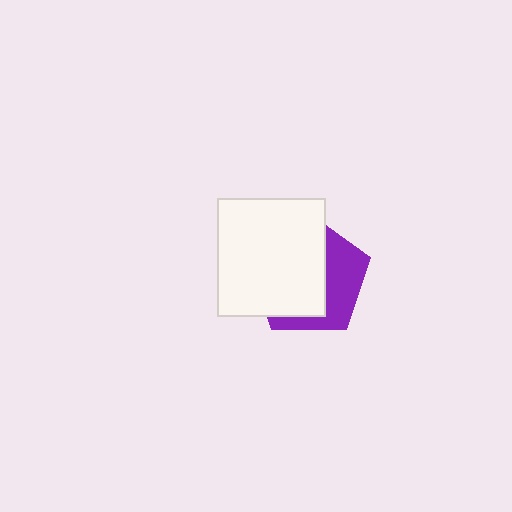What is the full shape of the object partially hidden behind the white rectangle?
The partially hidden object is a purple pentagon.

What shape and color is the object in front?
The object in front is a white rectangle.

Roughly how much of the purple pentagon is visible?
A small part of it is visible (roughly 39%).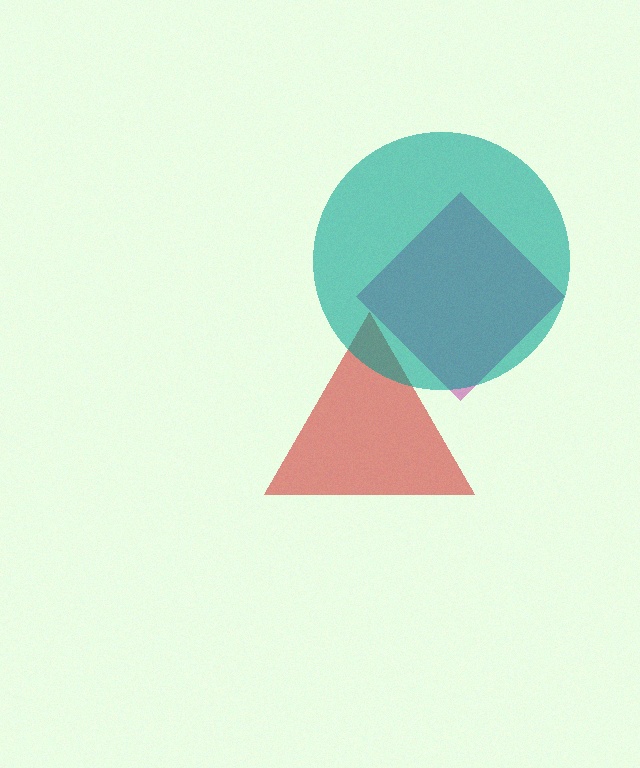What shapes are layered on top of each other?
The layered shapes are: a red triangle, a magenta diamond, a teal circle.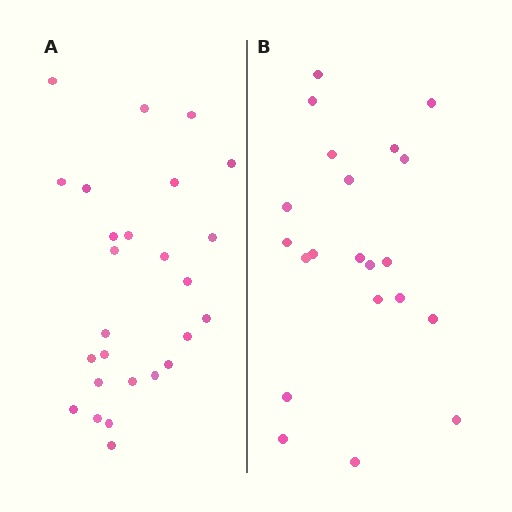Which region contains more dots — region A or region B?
Region A (the left region) has more dots.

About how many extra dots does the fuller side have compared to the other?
Region A has about 5 more dots than region B.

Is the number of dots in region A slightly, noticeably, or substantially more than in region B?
Region A has only slightly more — the two regions are fairly close. The ratio is roughly 1.2 to 1.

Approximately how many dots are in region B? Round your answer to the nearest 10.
About 20 dots. (The exact count is 21, which rounds to 20.)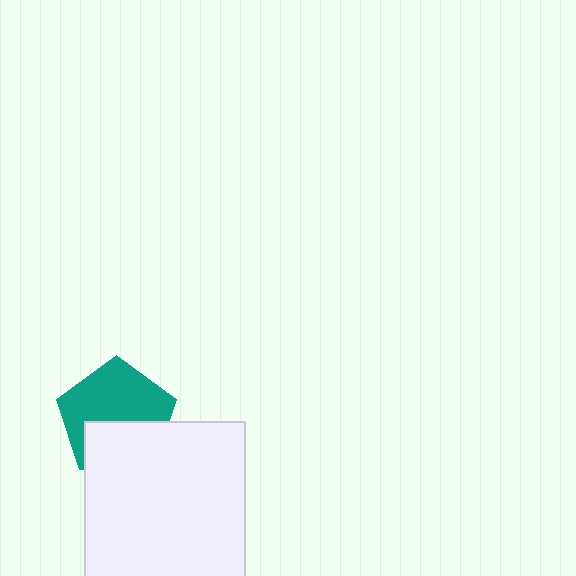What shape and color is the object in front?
The object in front is a white square.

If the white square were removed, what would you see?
You would see the complete teal pentagon.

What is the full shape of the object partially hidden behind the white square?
The partially hidden object is a teal pentagon.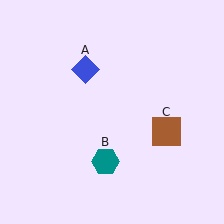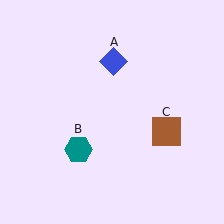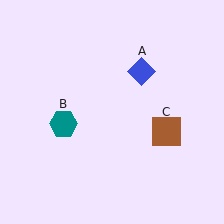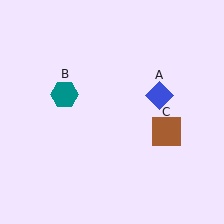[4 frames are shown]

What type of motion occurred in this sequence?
The blue diamond (object A), teal hexagon (object B) rotated clockwise around the center of the scene.